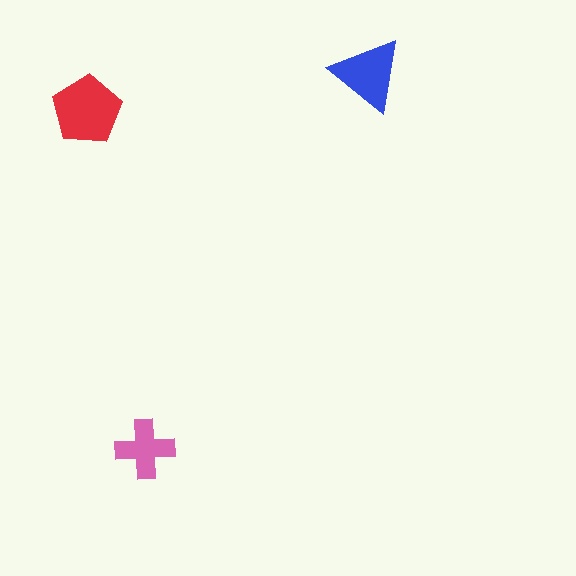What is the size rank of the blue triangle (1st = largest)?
2nd.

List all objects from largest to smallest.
The red pentagon, the blue triangle, the pink cross.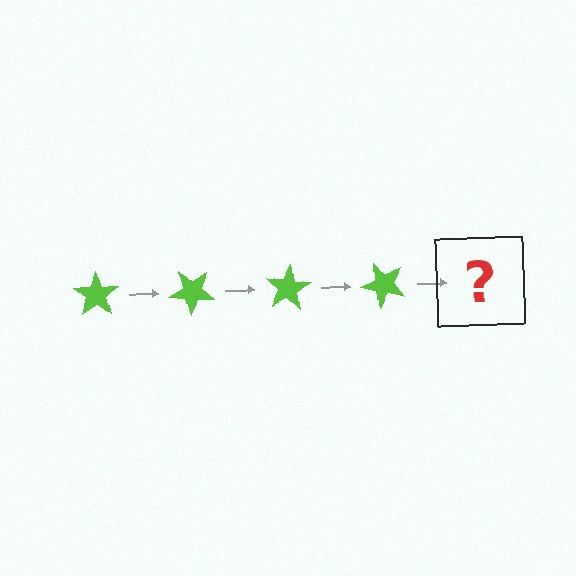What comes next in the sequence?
The next element should be a lime star rotated 160 degrees.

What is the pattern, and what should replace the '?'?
The pattern is that the star rotates 40 degrees each step. The '?' should be a lime star rotated 160 degrees.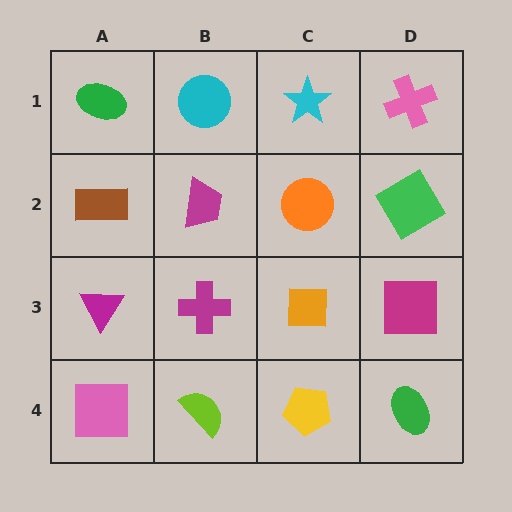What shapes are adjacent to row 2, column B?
A cyan circle (row 1, column B), a magenta cross (row 3, column B), a brown rectangle (row 2, column A), an orange circle (row 2, column C).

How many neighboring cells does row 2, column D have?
3.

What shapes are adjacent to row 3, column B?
A magenta trapezoid (row 2, column B), a lime semicircle (row 4, column B), a magenta triangle (row 3, column A), an orange square (row 3, column C).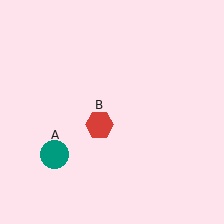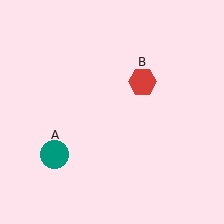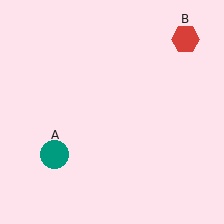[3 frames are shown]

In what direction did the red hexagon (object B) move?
The red hexagon (object B) moved up and to the right.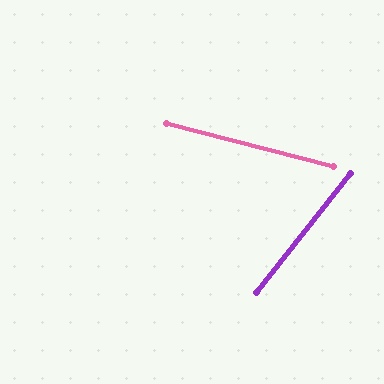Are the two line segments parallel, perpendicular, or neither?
Neither parallel nor perpendicular — they differ by about 66°.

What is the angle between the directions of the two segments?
Approximately 66 degrees.